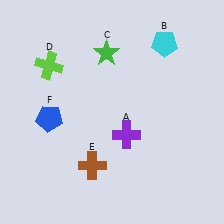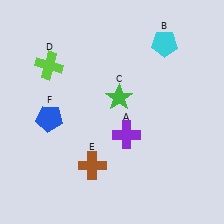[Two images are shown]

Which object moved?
The green star (C) moved down.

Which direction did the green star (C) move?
The green star (C) moved down.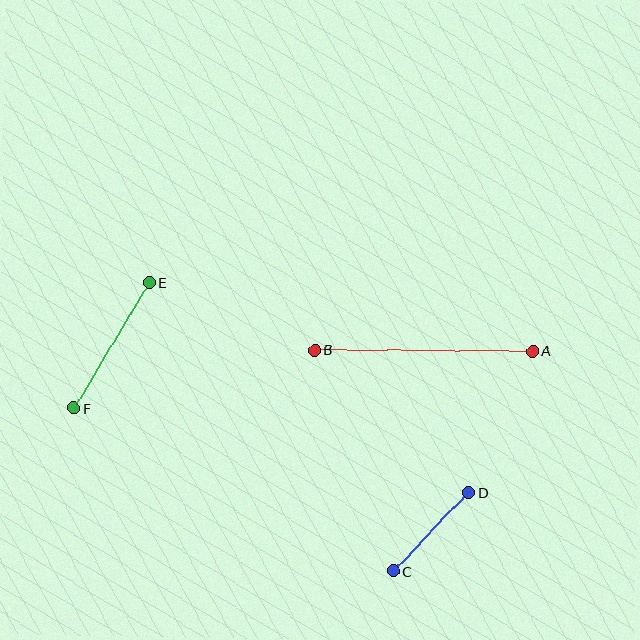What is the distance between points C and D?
The distance is approximately 109 pixels.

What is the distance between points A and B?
The distance is approximately 218 pixels.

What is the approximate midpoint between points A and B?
The midpoint is at approximately (424, 351) pixels.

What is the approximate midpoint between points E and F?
The midpoint is at approximately (112, 345) pixels.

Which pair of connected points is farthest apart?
Points A and B are farthest apart.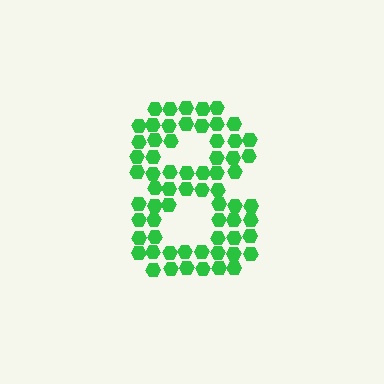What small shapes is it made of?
It is made of small hexagons.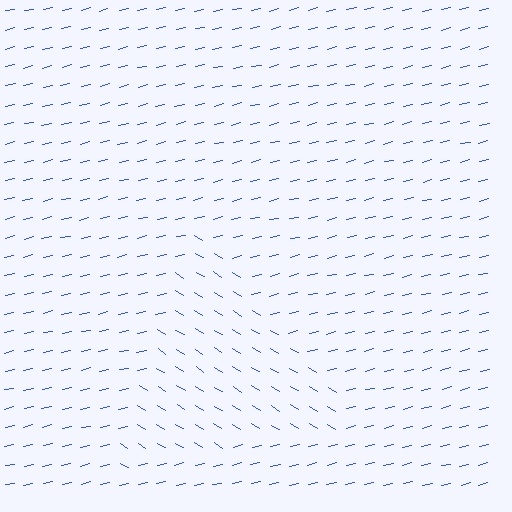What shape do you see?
I see a triangle.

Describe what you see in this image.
The image is filled with small blue line segments. A triangle region in the image has lines oriented differently from the surrounding lines, creating a visible texture boundary.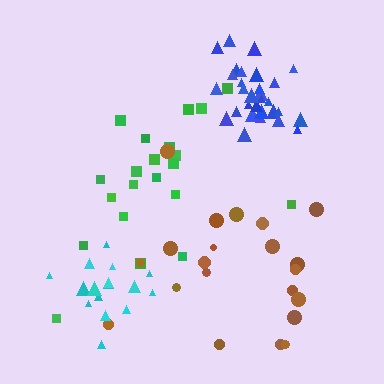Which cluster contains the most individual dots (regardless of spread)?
Blue (30).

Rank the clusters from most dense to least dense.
blue, cyan, green, brown.